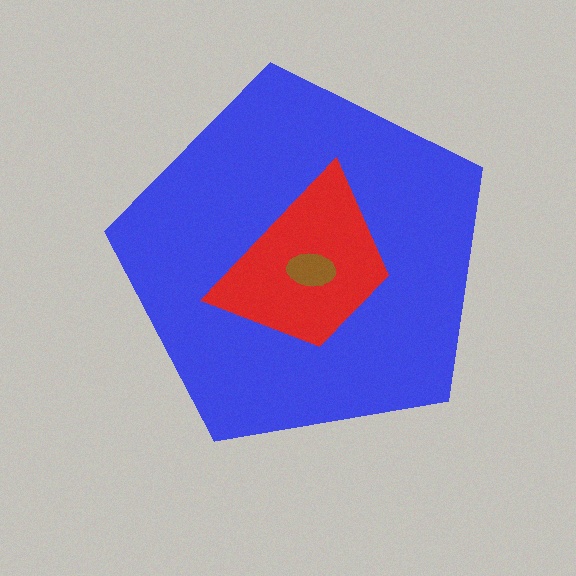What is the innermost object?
The brown ellipse.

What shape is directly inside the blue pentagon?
The red trapezoid.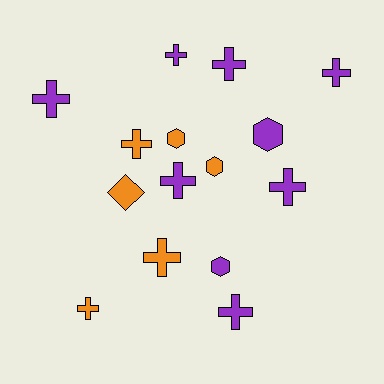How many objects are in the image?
There are 15 objects.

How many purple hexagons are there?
There are 2 purple hexagons.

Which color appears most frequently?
Purple, with 9 objects.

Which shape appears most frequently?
Cross, with 10 objects.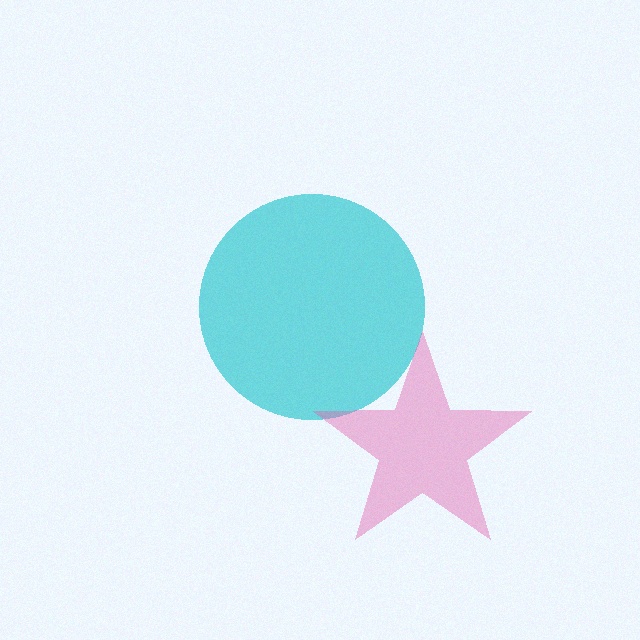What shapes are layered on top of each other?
The layered shapes are: a cyan circle, a pink star.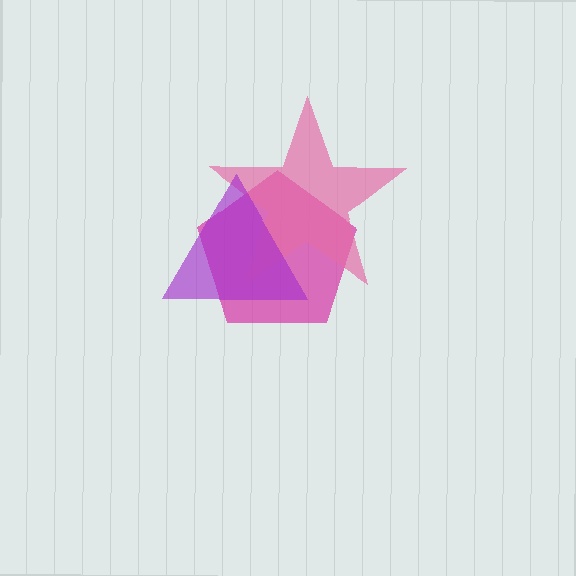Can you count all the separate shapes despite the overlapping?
Yes, there are 3 separate shapes.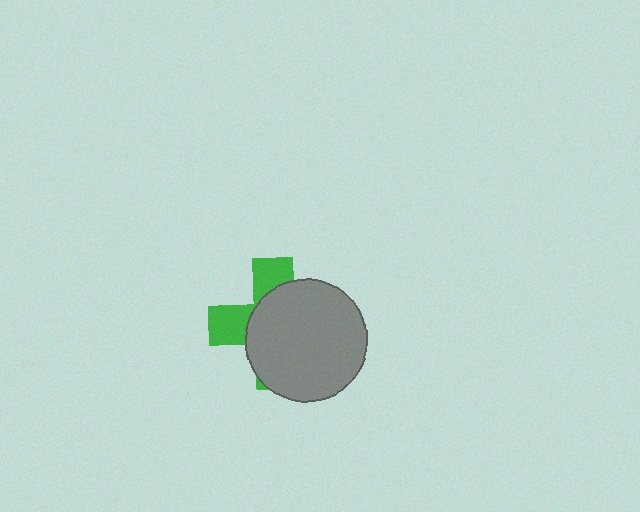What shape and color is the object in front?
The object in front is a gray circle.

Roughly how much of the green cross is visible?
A small part of it is visible (roughly 33%).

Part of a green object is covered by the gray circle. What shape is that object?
It is a cross.